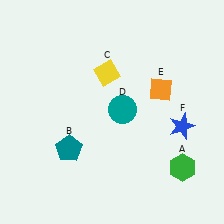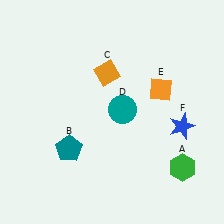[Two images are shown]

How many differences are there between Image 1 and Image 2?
There is 1 difference between the two images.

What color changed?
The diamond (C) changed from yellow in Image 1 to orange in Image 2.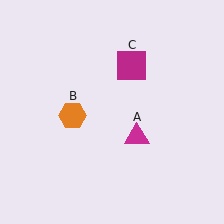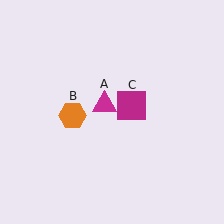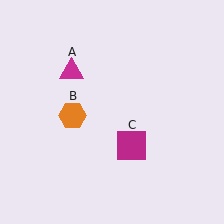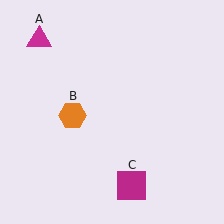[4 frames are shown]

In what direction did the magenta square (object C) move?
The magenta square (object C) moved down.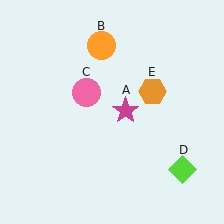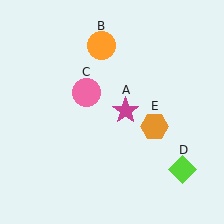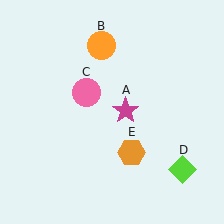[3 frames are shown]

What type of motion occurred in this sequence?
The orange hexagon (object E) rotated clockwise around the center of the scene.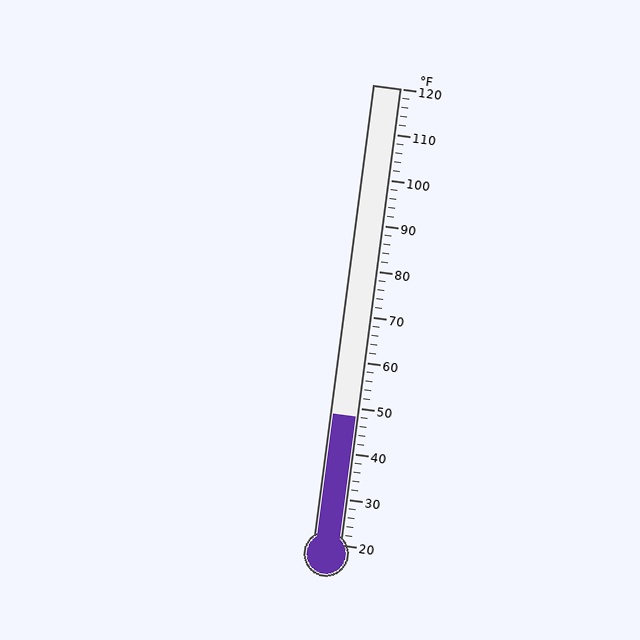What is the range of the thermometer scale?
The thermometer scale ranges from 20°F to 120°F.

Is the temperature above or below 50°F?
The temperature is below 50°F.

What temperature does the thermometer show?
The thermometer shows approximately 48°F.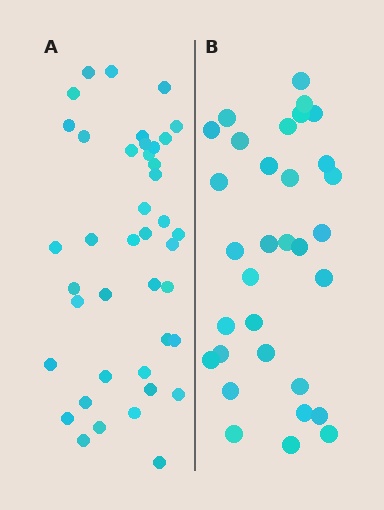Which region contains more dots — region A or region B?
Region A (the left region) has more dots.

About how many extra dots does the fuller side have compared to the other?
Region A has roughly 8 or so more dots than region B.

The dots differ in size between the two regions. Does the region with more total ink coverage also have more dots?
No. Region B has more total ink coverage because its dots are larger, but region A actually contains more individual dots. Total area can be misleading — the number of items is what matters here.